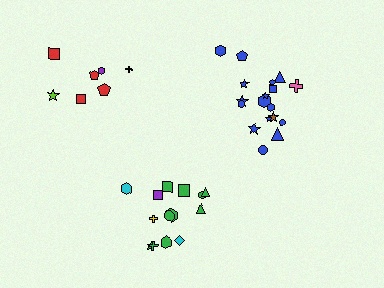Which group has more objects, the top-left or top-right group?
The top-right group.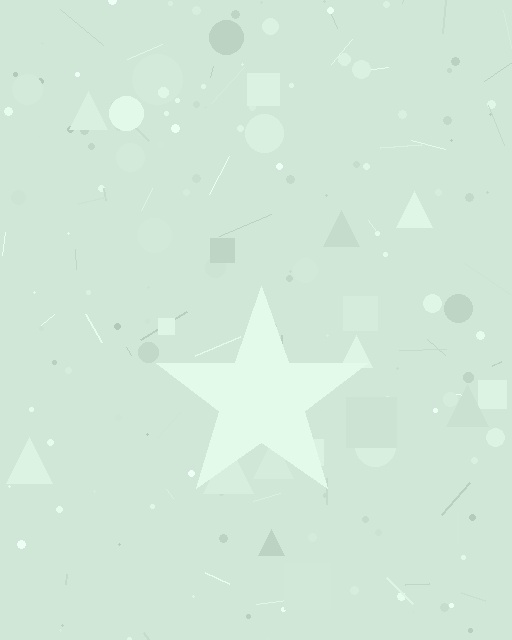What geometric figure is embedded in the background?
A star is embedded in the background.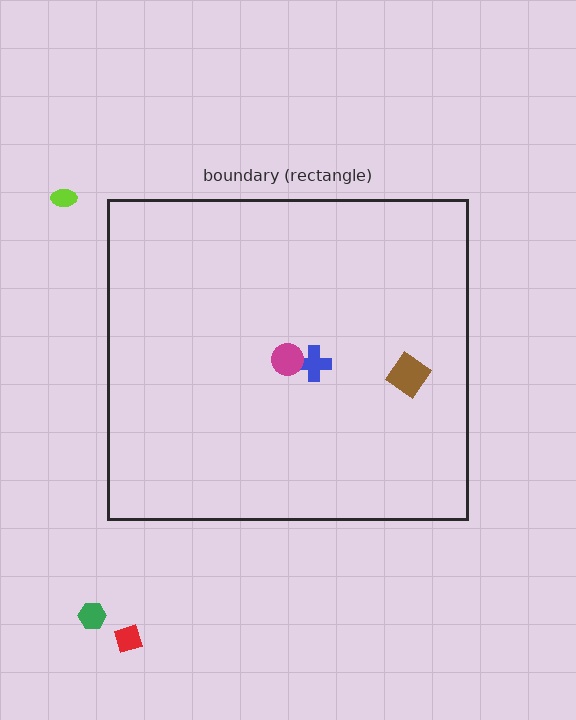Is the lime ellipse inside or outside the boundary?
Outside.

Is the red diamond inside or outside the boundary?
Outside.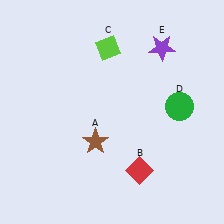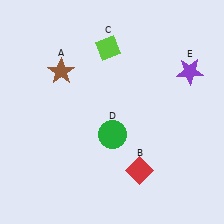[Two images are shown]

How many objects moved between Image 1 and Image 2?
3 objects moved between the two images.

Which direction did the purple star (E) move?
The purple star (E) moved right.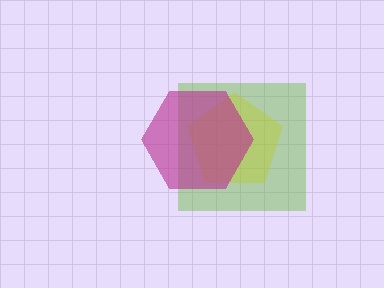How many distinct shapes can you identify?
There are 3 distinct shapes: a yellow pentagon, a lime square, a magenta hexagon.